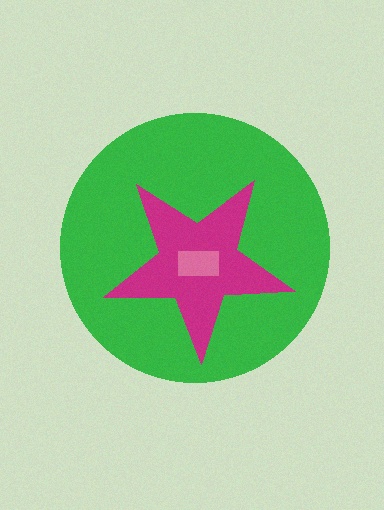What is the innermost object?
The pink rectangle.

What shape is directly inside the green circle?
The magenta star.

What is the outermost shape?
The green circle.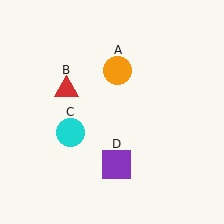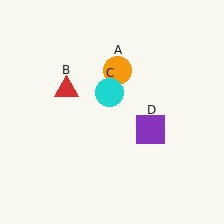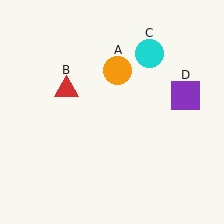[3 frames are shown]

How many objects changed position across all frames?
2 objects changed position: cyan circle (object C), purple square (object D).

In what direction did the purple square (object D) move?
The purple square (object D) moved up and to the right.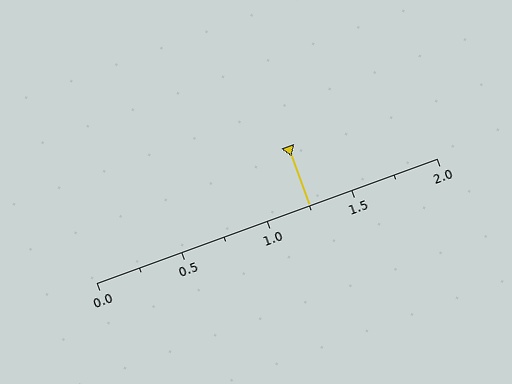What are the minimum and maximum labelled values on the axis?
The axis runs from 0.0 to 2.0.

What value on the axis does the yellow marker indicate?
The marker indicates approximately 1.25.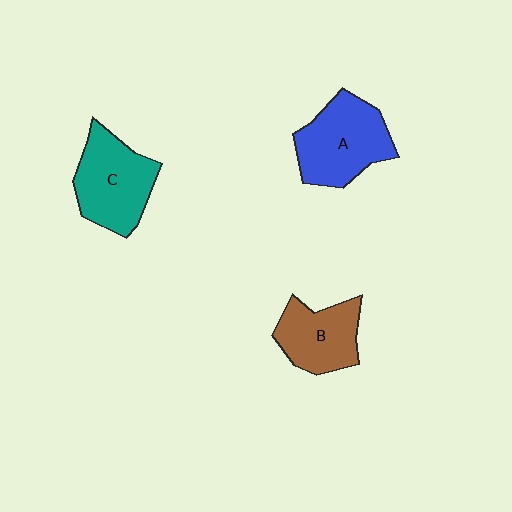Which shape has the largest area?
Shape A (blue).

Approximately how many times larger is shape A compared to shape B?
Approximately 1.3 times.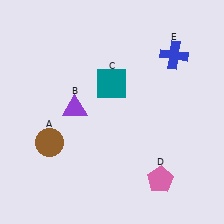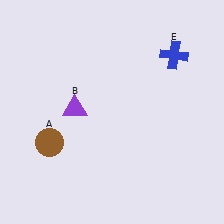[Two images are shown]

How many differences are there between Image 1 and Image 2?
There are 2 differences between the two images.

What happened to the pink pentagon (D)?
The pink pentagon (D) was removed in Image 2. It was in the bottom-right area of Image 1.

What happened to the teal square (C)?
The teal square (C) was removed in Image 2. It was in the top-left area of Image 1.